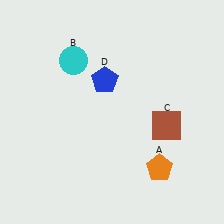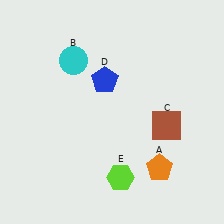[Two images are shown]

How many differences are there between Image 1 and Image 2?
There is 1 difference between the two images.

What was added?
A lime hexagon (E) was added in Image 2.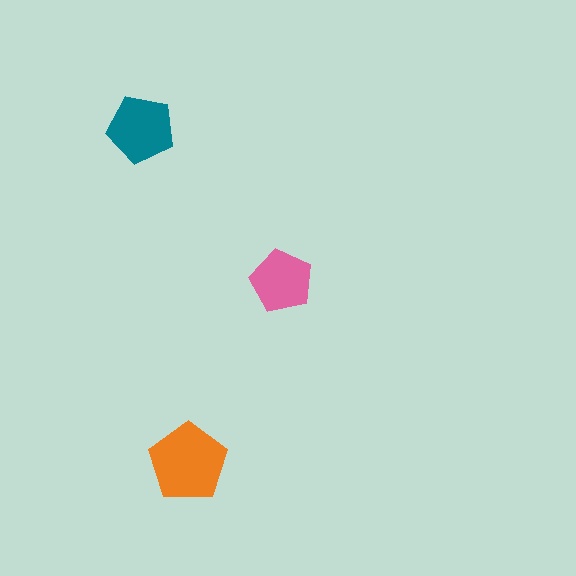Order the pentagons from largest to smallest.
the orange one, the teal one, the pink one.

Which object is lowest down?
The orange pentagon is bottommost.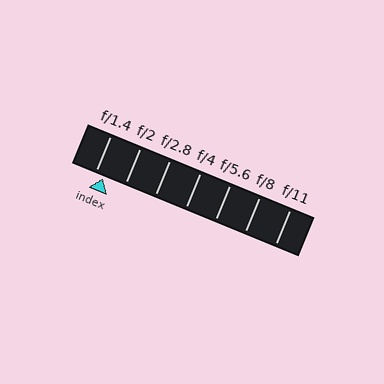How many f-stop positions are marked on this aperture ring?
There are 7 f-stop positions marked.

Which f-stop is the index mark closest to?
The index mark is closest to f/1.4.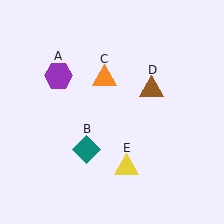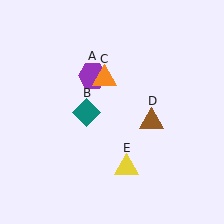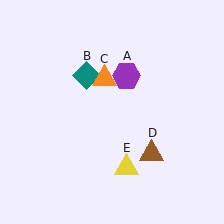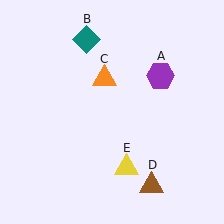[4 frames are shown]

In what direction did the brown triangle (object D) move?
The brown triangle (object D) moved down.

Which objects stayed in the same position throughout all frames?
Orange triangle (object C) and yellow triangle (object E) remained stationary.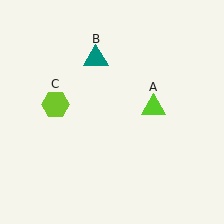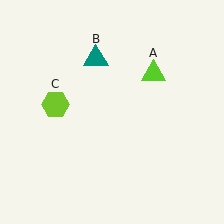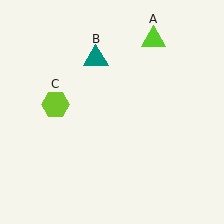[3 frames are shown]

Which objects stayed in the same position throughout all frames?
Teal triangle (object B) and lime hexagon (object C) remained stationary.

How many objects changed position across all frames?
1 object changed position: lime triangle (object A).